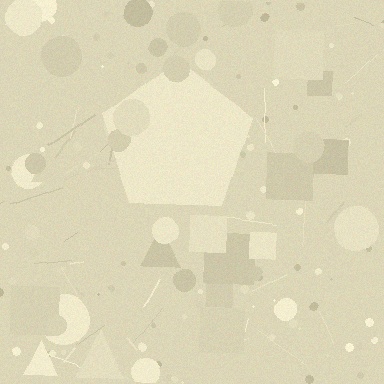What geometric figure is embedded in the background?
A pentagon is embedded in the background.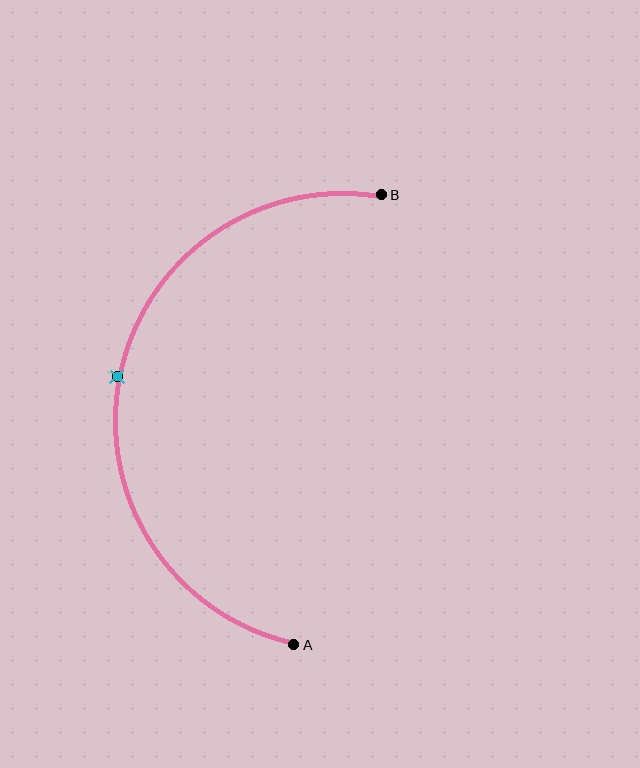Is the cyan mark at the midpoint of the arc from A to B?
Yes. The cyan mark lies on the arc at equal arc-length from both A and B — it is the arc midpoint.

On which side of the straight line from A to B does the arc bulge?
The arc bulges to the left of the straight line connecting A and B.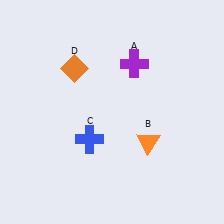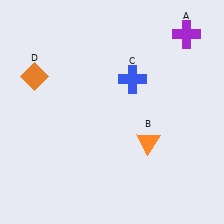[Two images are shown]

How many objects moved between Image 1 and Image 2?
3 objects moved between the two images.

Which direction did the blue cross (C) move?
The blue cross (C) moved up.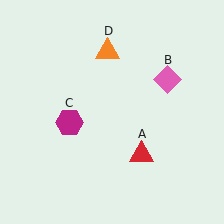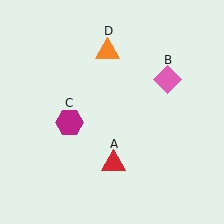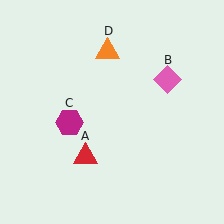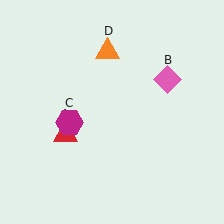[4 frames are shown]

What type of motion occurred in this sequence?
The red triangle (object A) rotated clockwise around the center of the scene.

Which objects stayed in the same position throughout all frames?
Pink diamond (object B) and magenta hexagon (object C) and orange triangle (object D) remained stationary.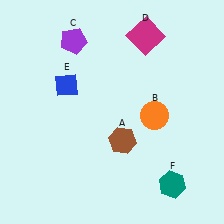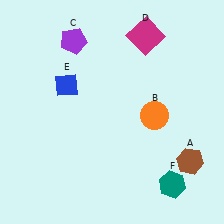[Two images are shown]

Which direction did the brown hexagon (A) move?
The brown hexagon (A) moved right.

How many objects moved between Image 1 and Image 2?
1 object moved between the two images.